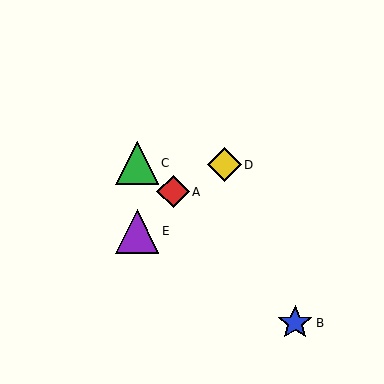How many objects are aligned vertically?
2 objects (C, E) are aligned vertically.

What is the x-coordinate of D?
Object D is at x≈224.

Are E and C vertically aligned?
Yes, both are at x≈137.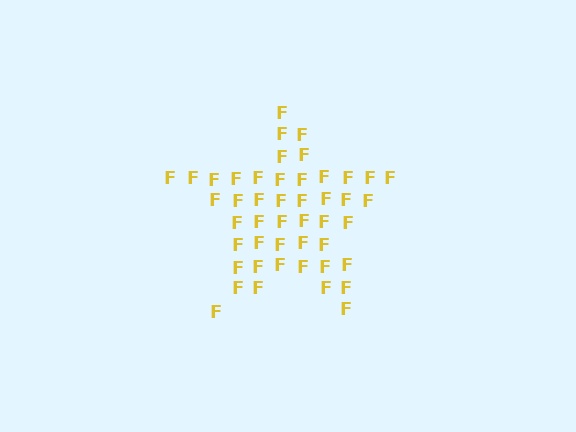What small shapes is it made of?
It is made of small letter F's.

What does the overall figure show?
The overall figure shows a star.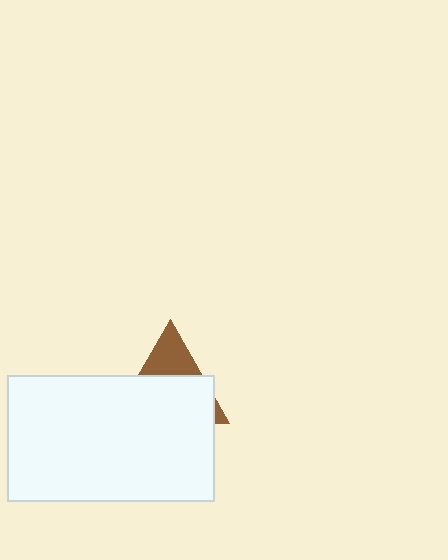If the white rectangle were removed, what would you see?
You would see the complete brown triangle.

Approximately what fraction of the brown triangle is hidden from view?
Roughly 68% of the brown triangle is hidden behind the white rectangle.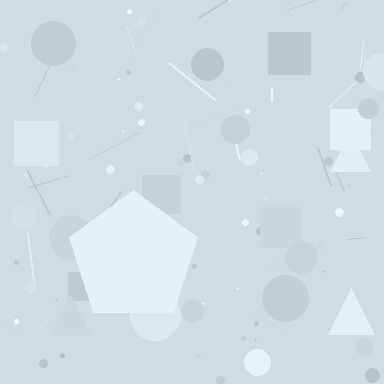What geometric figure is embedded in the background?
A pentagon is embedded in the background.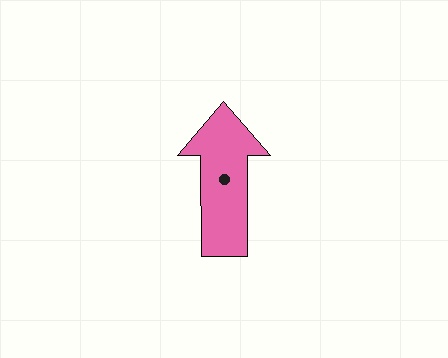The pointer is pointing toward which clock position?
Roughly 12 o'clock.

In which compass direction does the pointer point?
North.